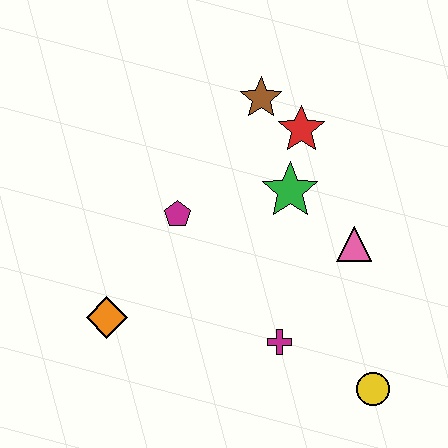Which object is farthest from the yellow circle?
The brown star is farthest from the yellow circle.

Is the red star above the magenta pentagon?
Yes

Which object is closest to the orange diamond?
The magenta pentagon is closest to the orange diamond.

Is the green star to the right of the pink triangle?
No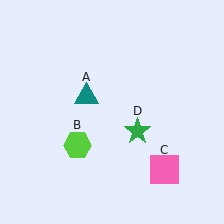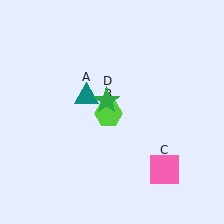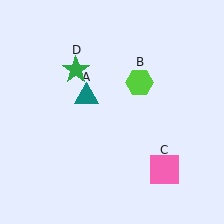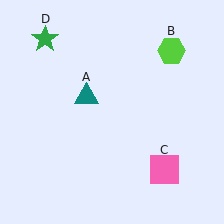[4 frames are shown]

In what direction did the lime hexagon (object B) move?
The lime hexagon (object B) moved up and to the right.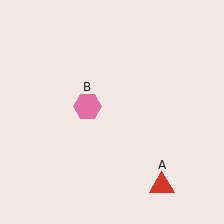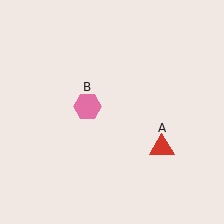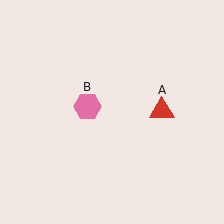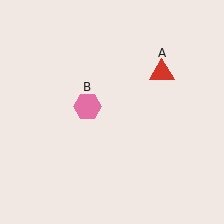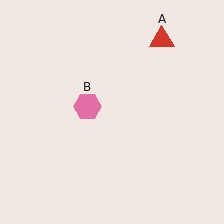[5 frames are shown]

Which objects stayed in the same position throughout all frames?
Pink hexagon (object B) remained stationary.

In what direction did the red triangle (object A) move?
The red triangle (object A) moved up.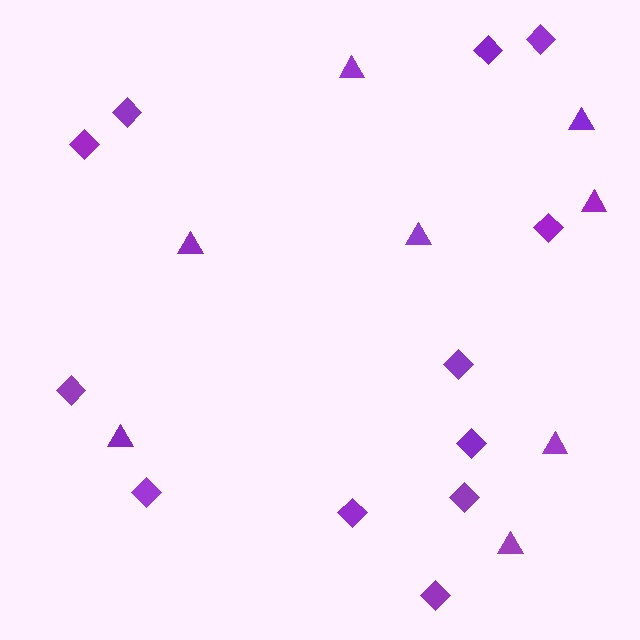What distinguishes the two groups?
There are 2 groups: one group of triangles (8) and one group of diamonds (12).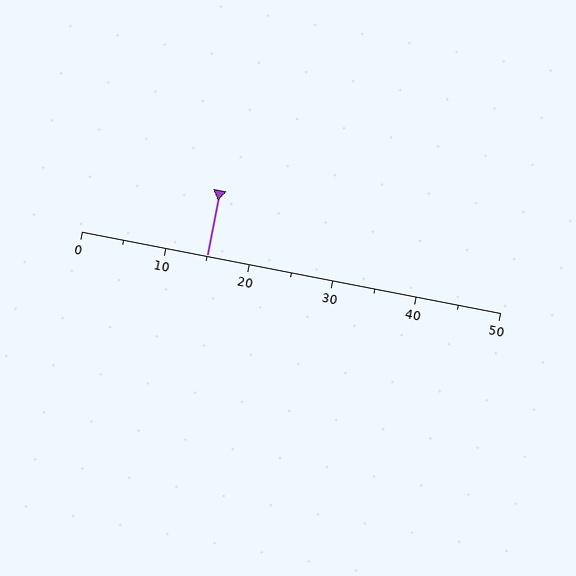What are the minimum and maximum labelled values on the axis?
The axis runs from 0 to 50.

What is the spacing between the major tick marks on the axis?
The major ticks are spaced 10 apart.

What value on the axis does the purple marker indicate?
The marker indicates approximately 15.